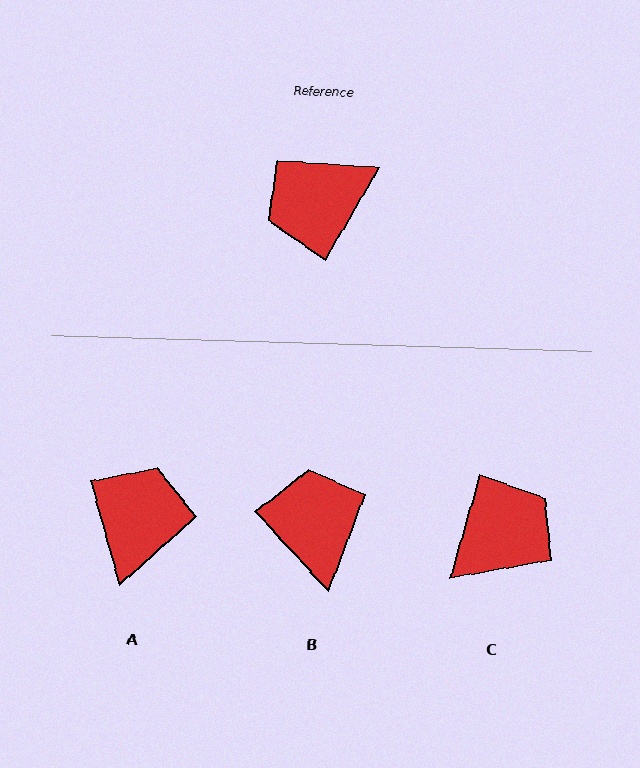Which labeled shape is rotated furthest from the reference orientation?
C, about 166 degrees away.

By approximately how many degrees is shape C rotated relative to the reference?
Approximately 166 degrees clockwise.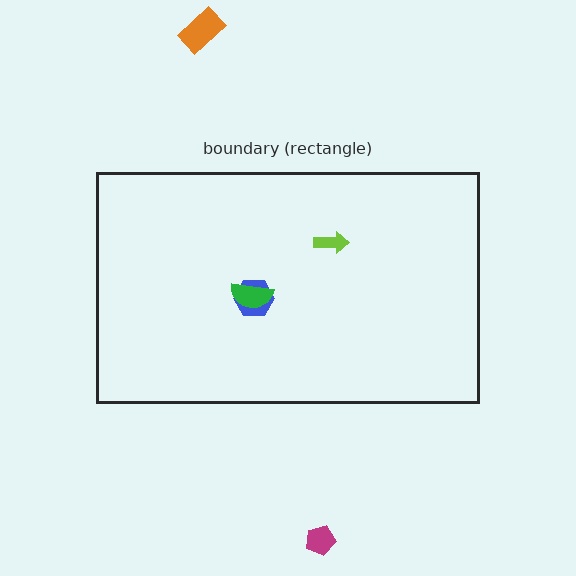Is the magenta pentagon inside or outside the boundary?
Outside.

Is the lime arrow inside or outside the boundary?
Inside.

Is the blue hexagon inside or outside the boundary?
Inside.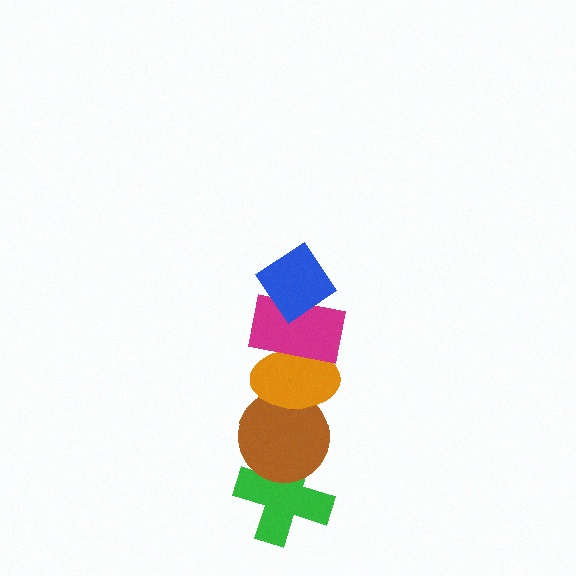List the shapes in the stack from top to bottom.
From top to bottom: the blue diamond, the magenta rectangle, the orange ellipse, the brown circle, the green cross.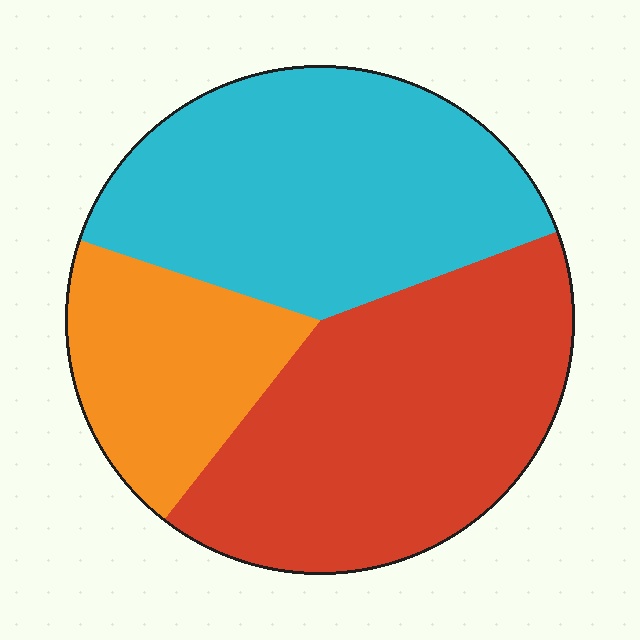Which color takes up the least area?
Orange, at roughly 20%.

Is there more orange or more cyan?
Cyan.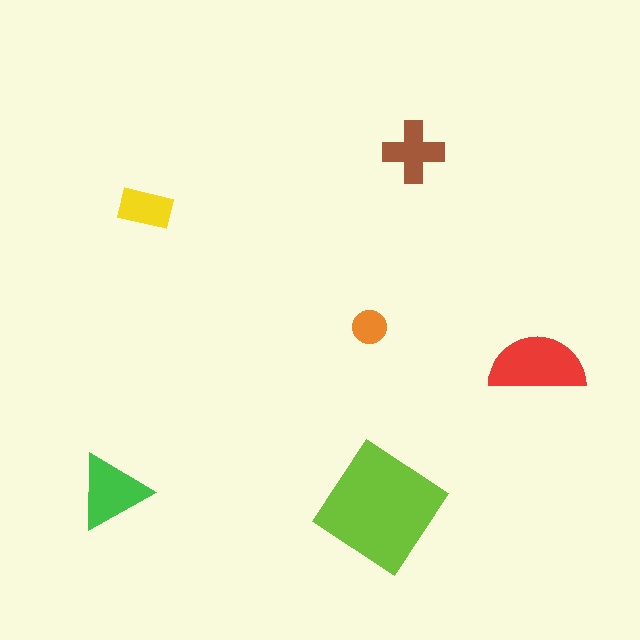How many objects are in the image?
There are 6 objects in the image.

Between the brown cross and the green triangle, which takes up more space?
The green triangle.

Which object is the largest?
The lime diamond.